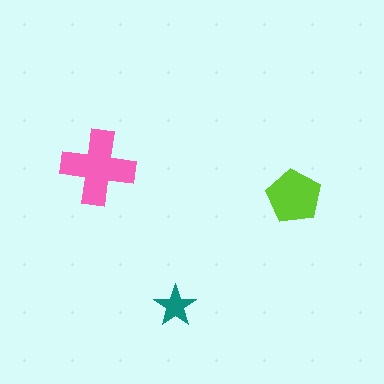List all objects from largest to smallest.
The pink cross, the lime pentagon, the teal star.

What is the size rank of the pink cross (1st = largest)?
1st.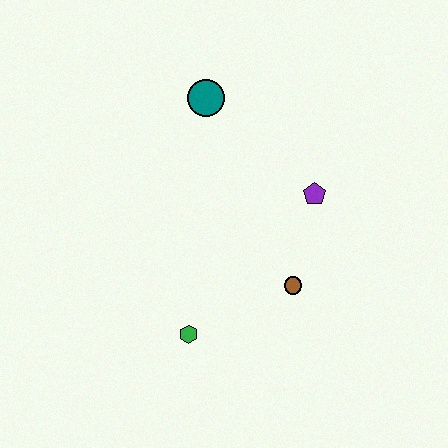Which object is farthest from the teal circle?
The green hexagon is farthest from the teal circle.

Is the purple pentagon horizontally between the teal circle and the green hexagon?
No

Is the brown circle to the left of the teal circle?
No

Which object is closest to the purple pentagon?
The brown circle is closest to the purple pentagon.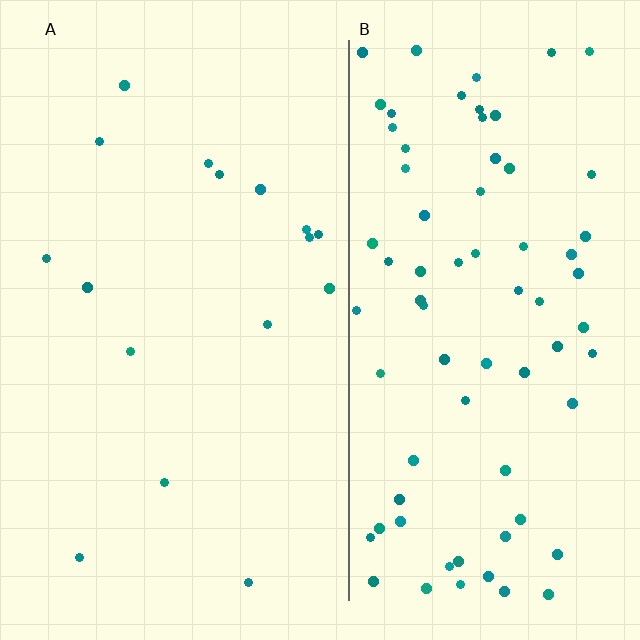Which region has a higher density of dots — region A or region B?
B (the right).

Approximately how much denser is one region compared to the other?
Approximately 4.5× — region B over region A.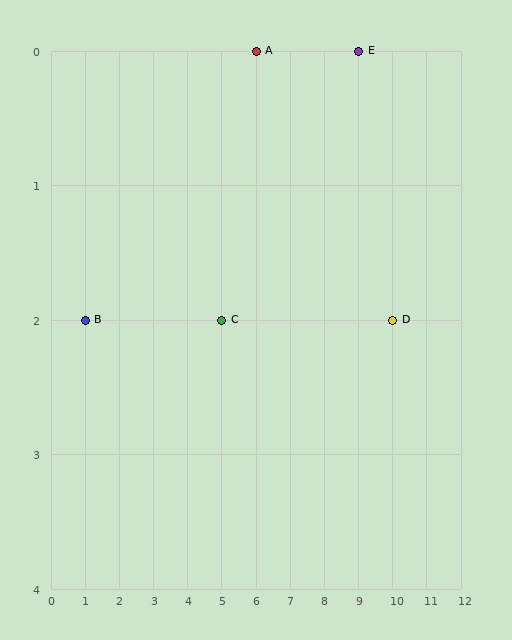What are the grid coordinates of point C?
Point C is at grid coordinates (5, 2).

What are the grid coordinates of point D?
Point D is at grid coordinates (10, 2).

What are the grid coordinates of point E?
Point E is at grid coordinates (9, 0).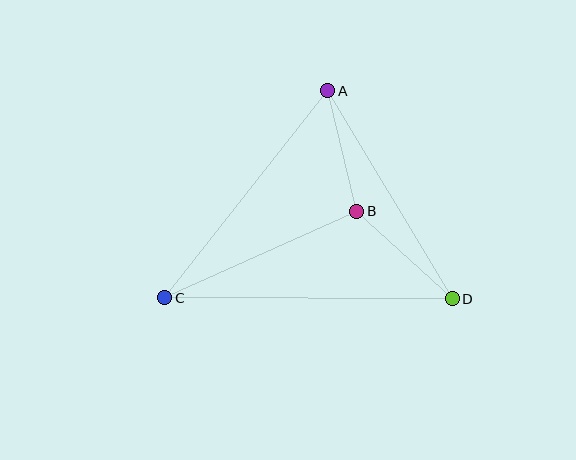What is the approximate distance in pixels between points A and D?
The distance between A and D is approximately 242 pixels.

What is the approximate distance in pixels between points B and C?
The distance between B and C is approximately 210 pixels.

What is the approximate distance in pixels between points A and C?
The distance between A and C is approximately 263 pixels.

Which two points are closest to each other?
Points A and B are closest to each other.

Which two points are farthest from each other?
Points C and D are farthest from each other.